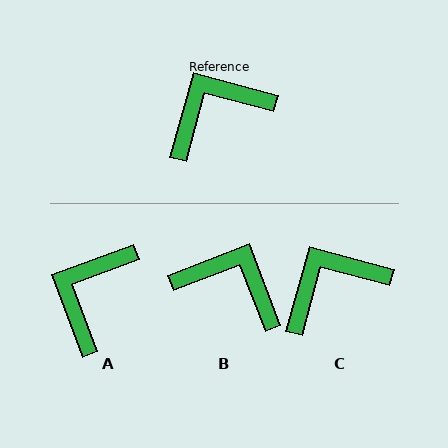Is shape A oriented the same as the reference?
No, it is off by about 36 degrees.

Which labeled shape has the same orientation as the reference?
C.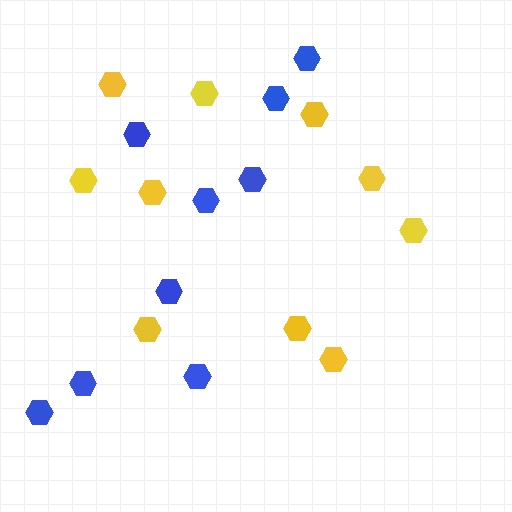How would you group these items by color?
There are 2 groups: one group of blue hexagons (9) and one group of yellow hexagons (10).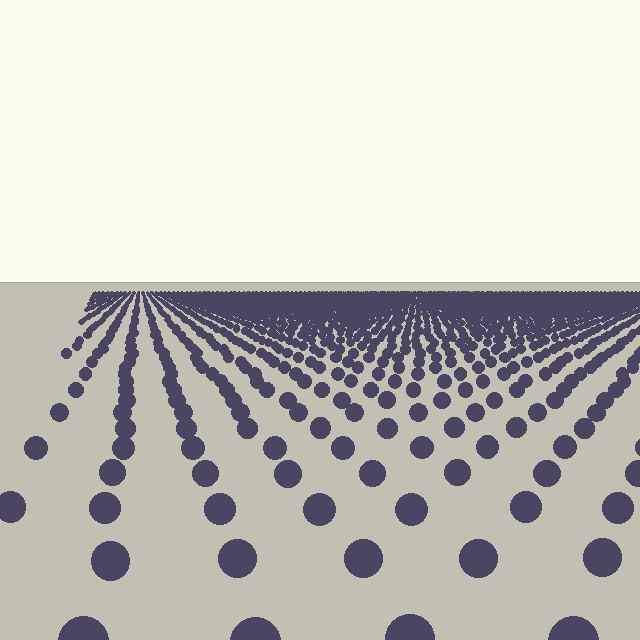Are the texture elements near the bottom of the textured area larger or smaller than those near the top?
Larger. Near the bottom, elements are closer to the viewer and appear at a bigger on-screen size.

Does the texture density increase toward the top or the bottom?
Density increases toward the top.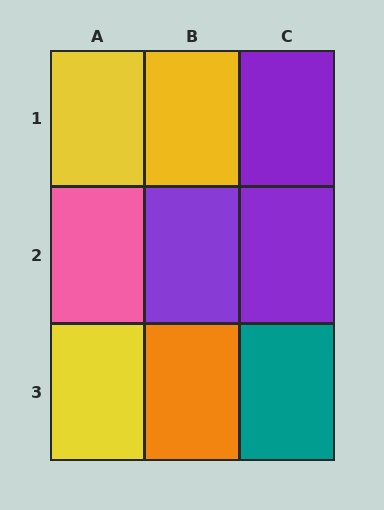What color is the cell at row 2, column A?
Pink.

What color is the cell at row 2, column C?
Purple.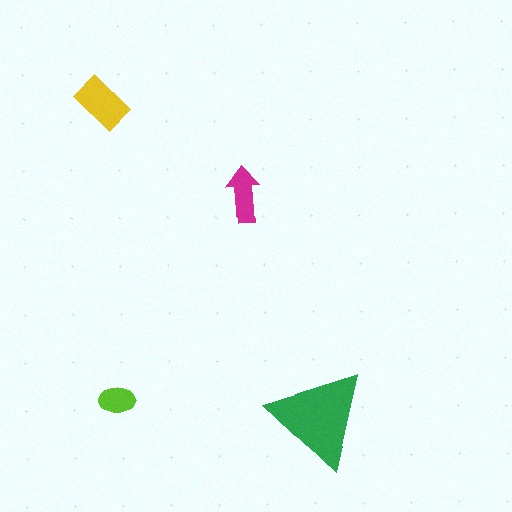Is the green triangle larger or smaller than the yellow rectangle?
Larger.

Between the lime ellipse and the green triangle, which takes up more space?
The green triangle.